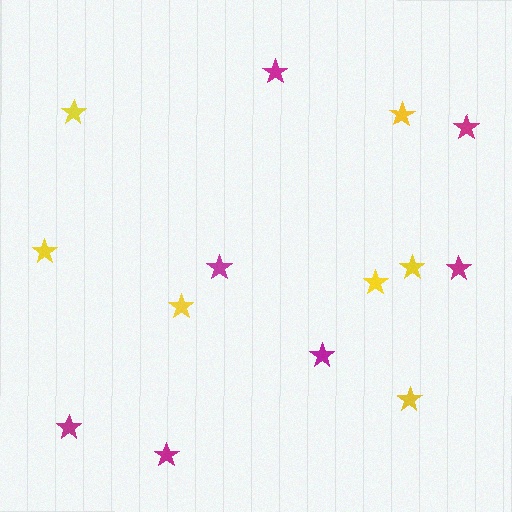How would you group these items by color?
There are 2 groups: one group of magenta stars (7) and one group of yellow stars (7).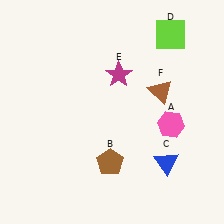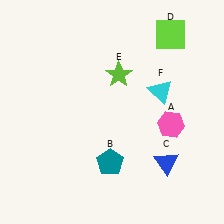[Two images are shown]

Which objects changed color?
B changed from brown to teal. E changed from magenta to lime. F changed from brown to cyan.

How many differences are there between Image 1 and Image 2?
There are 3 differences between the two images.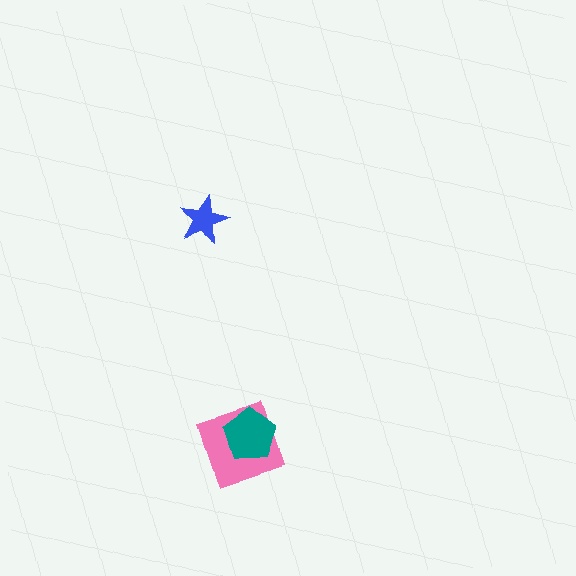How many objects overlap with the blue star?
0 objects overlap with the blue star.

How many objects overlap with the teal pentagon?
1 object overlaps with the teal pentagon.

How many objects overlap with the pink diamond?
1 object overlaps with the pink diamond.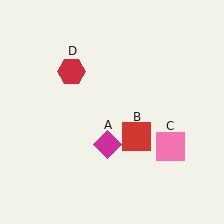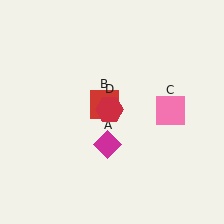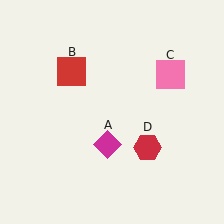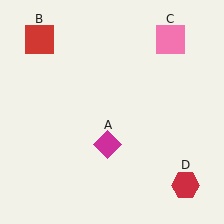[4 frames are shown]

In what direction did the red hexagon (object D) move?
The red hexagon (object D) moved down and to the right.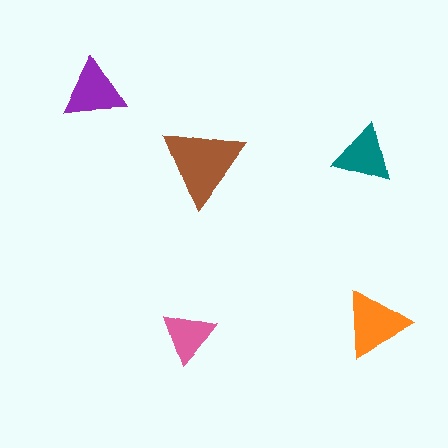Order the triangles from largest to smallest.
the brown one, the orange one, the purple one, the teal one, the pink one.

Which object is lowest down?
The pink triangle is bottommost.